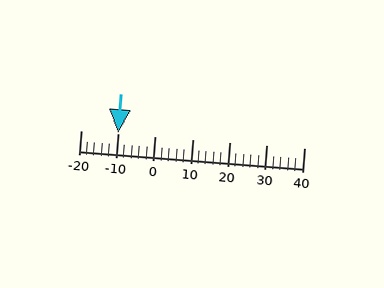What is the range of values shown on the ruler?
The ruler shows values from -20 to 40.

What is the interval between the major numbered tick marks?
The major tick marks are spaced 10 units apart.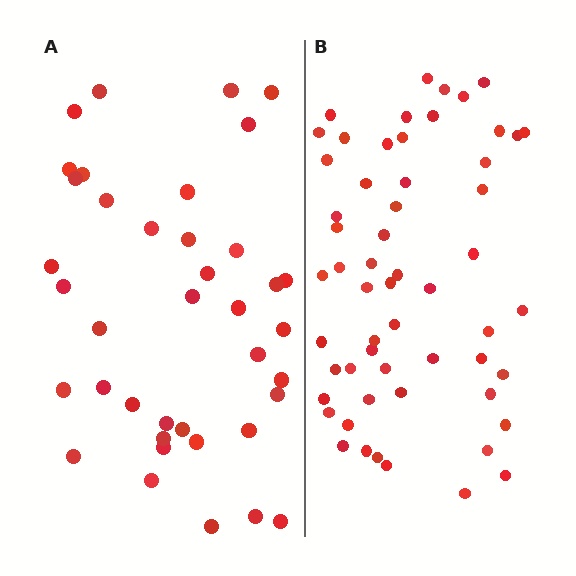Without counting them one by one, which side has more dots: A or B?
Region B (the right region) has more dots.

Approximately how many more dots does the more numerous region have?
Region B has approximately 20 more dots than region A.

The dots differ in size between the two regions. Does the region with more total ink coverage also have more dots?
No. Region A has more total ink coverage because its dots are larger, but region B actually contains more individual dots. Total area can be misleading — the number of items is what matters here.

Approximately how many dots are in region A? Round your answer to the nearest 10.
About 40 dots. (The exact count is 39, which rounds to 40.)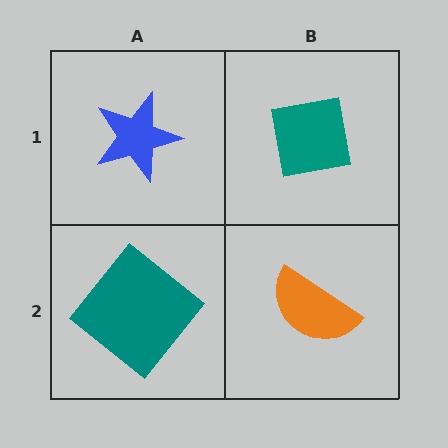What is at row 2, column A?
A teal diamond.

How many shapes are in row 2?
2 shapes.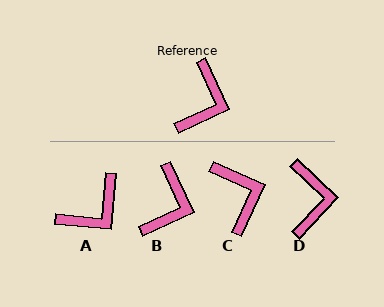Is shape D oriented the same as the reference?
No, it is off by about 22 degrees.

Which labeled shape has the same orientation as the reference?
B.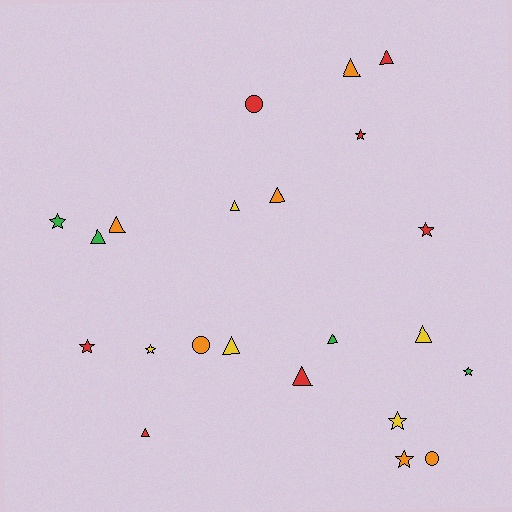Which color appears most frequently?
Red, with 7 objects.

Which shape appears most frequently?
Triangle, with 11 objects.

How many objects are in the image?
There are 22 objects.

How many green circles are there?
There are no green circles.